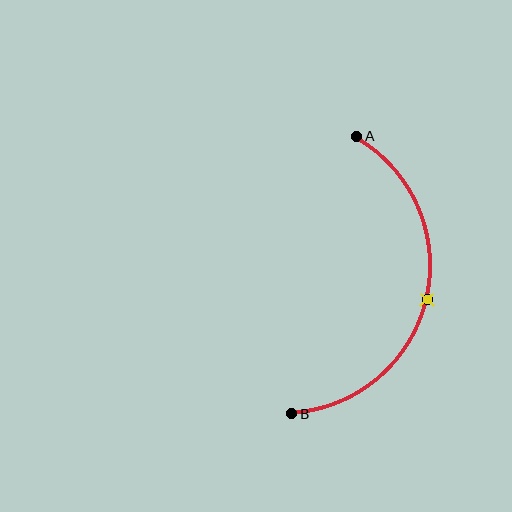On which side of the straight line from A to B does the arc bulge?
The arc bulges to the right of the straight line connecting A and B.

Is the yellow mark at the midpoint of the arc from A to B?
Yes. The yellow mark lies on the arc at equal arc-length from both A and B — it is the arc midpoint.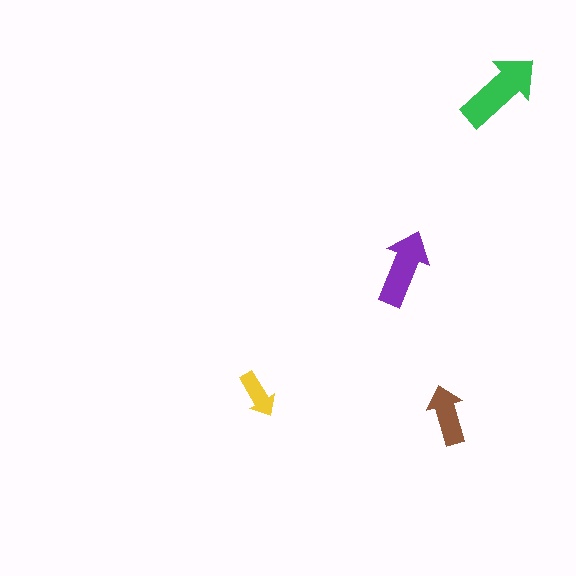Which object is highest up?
The green arrow is topmost.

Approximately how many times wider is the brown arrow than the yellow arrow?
About 1.5 times wider.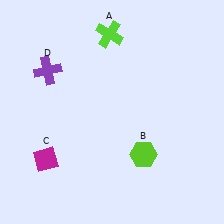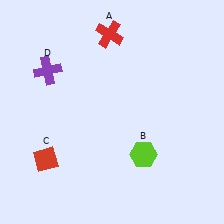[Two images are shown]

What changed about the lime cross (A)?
In Image 1, A is lime. In Image 2, it changed to red.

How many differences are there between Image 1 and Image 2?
There are 2 differences between the two images.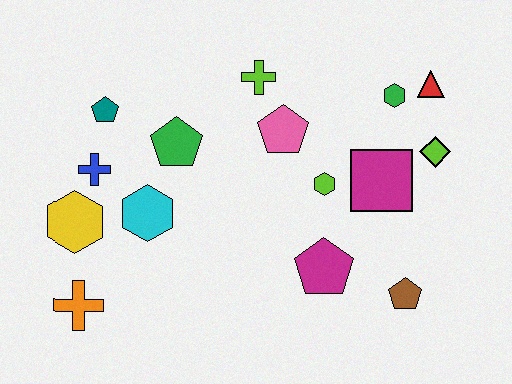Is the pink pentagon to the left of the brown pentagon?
Yes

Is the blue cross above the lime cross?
No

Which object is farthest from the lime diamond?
The orange cross is farthest from the lime diamond.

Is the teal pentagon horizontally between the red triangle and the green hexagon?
No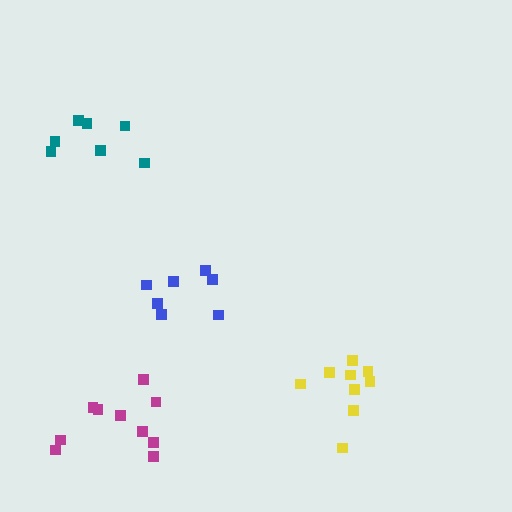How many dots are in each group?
Group 1: 10 dots, Group 2: 9 dots, Group 3: 7 dots, Group 4: 7 dots (33 total).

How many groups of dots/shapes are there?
There are 4 groups.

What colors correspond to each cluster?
The clusters are colored: magenta, yellow, blue, teal.